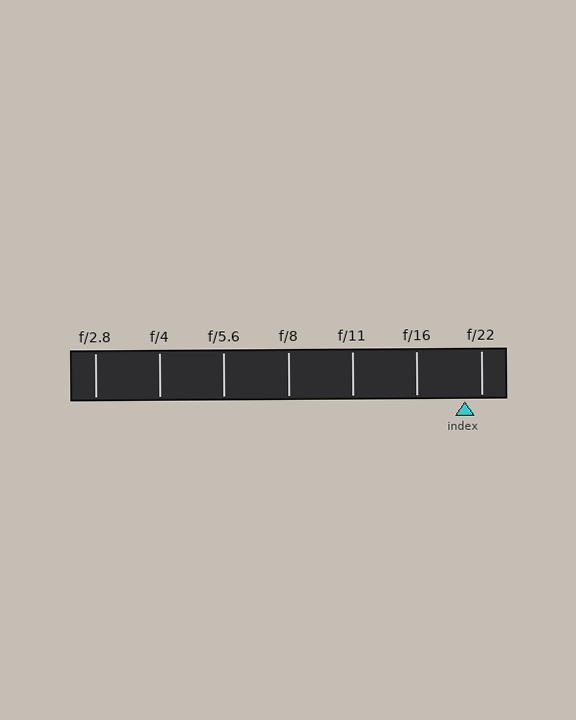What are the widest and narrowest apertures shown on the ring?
The widest aperture shown is f/2.8 and the narrowest is f/22.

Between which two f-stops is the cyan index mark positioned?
The index mark is between f/16 and f/22.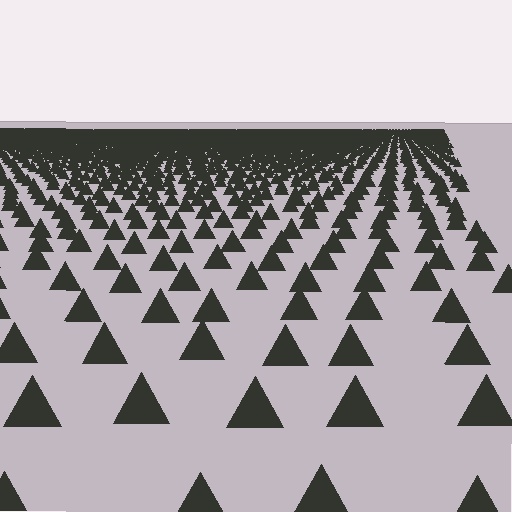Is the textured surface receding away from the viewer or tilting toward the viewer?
The surface is receding away from the viewer. Texture elements get smaller and denser toward the top.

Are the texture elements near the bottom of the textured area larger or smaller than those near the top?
Larger. Near the bottom, elements are closer to the viewer and appear at a bigger on-screen size.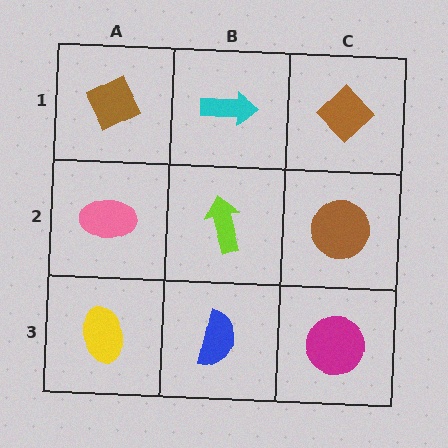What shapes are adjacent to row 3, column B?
A lime arrow (row 2, column B), a yellow ellipse (row 3, column A), a magenta circle (row 3, column C).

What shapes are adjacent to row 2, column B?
A cyan arrow (row 1, column B), a blue semicircle (row 3, column B), a pink ellipse (row 2, column A), a brown circle (row 2, column C).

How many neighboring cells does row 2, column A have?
3.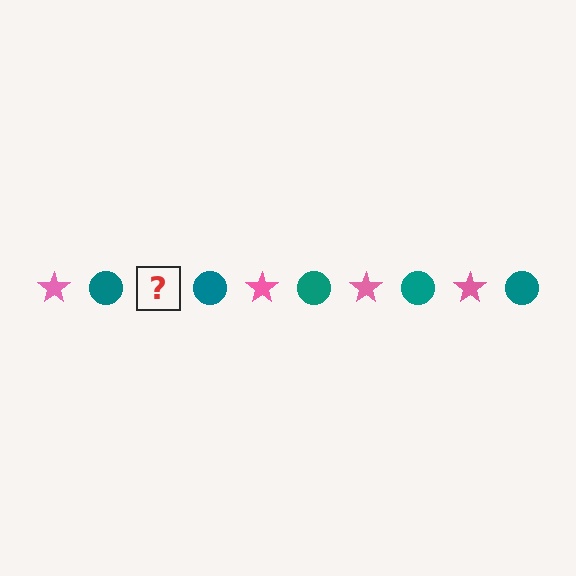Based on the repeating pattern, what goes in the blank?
The blank should be a pink star.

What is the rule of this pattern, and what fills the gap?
The rule is that the pattern alternates between pink star and teal circle. The gap should be filled with a pink star.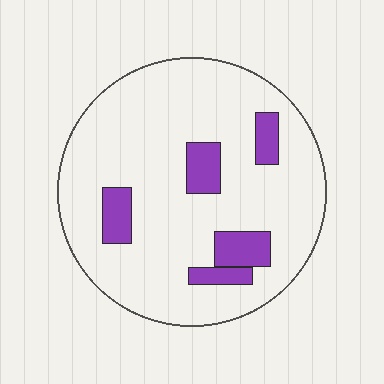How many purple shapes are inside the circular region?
5.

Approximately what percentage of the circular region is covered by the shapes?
Approximately 15%.